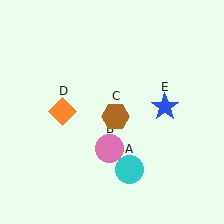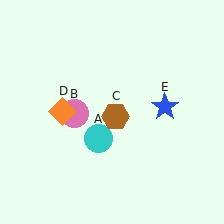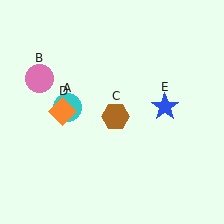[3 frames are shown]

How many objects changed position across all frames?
2 objects changed position: cyan circle (object A), pink circle (object B).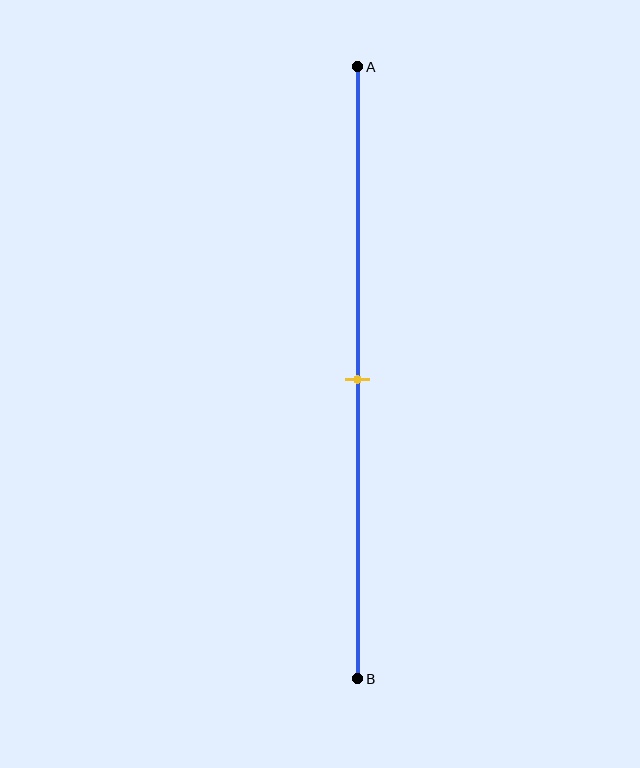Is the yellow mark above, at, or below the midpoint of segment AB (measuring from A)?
The yellow mark is approximately at the midpoint of segment AB.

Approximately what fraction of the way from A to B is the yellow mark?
The yellow mark is approximately 50% of the way from A to B.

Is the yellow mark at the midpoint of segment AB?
Yes, the mark is approximately at the midpoint.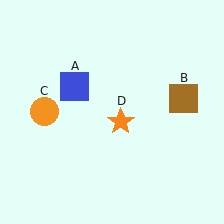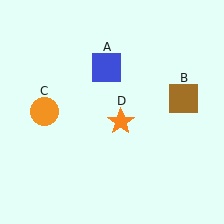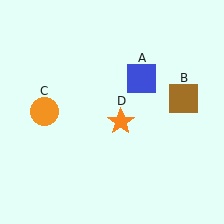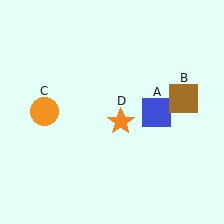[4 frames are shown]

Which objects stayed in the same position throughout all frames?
Brown square (object B) and orange circle (object C) and orange star (object D) remained stationary.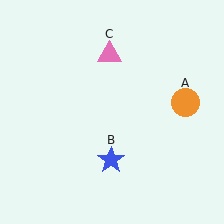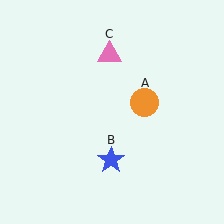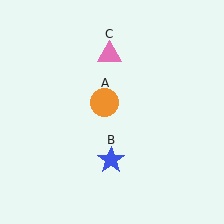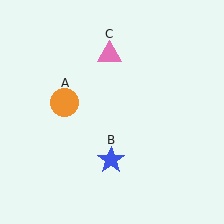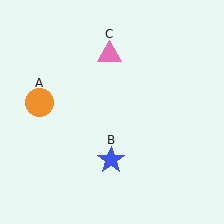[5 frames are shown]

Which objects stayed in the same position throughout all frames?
Blue star (object B) and pink triangle (object C) remained stationary.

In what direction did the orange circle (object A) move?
The orange circle (object A) moved left.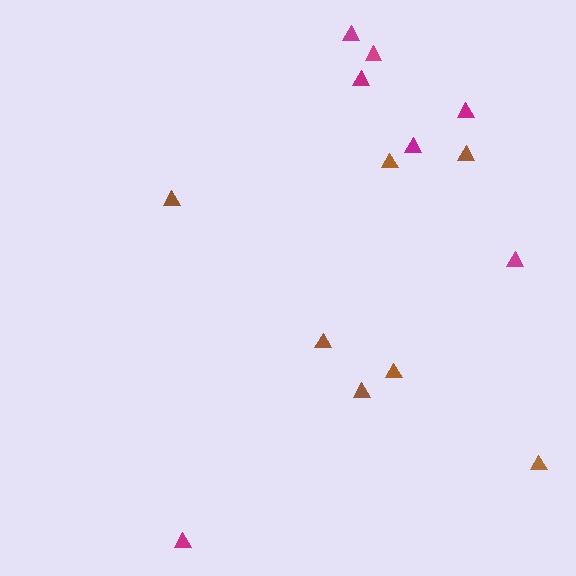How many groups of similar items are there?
There are 2 groups: one group of magenta triangles (7) and one group of brown triangles (7).